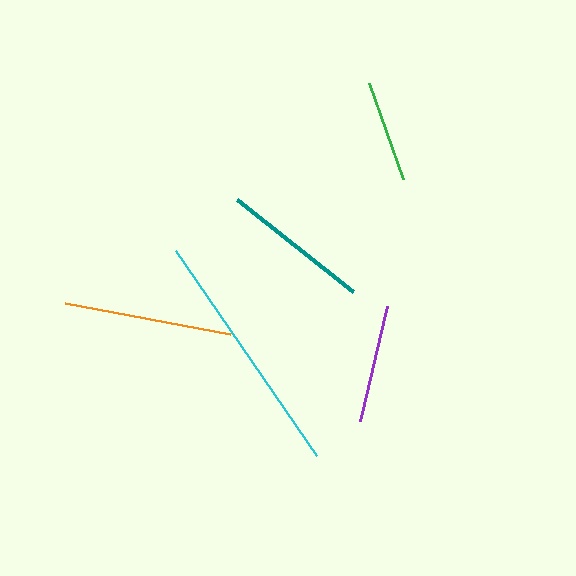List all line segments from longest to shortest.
From longest to shortest: cyan, orange, teal, purple, green.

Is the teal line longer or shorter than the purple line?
The teal line is longer than the purple line.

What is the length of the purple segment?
The purple segment is approximately 118 pixels long.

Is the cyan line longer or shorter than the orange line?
The cyan line is longer than the orange line.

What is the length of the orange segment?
The orange segment is approximately 167 pixels long.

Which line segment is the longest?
The cyan line is the longest at approximately 249 pixels.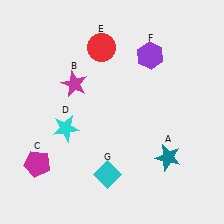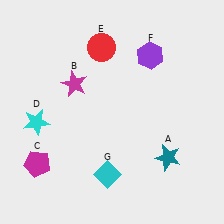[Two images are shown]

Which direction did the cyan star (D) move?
The cyan star (D) moved left.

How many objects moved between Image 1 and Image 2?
1 object moved between the two images.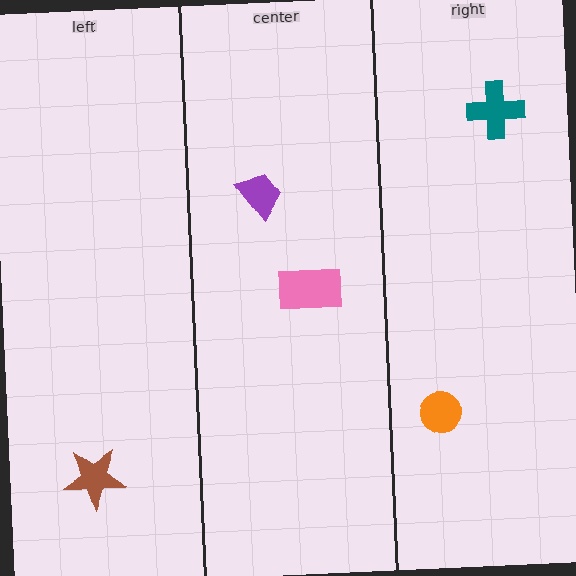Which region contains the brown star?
The left region.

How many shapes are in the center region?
2.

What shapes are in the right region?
The orange circle, the teal cross.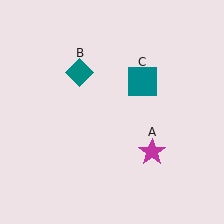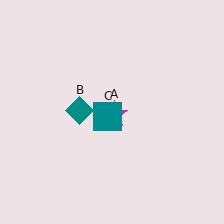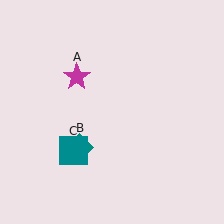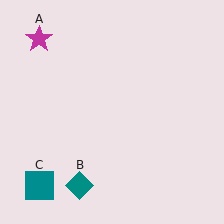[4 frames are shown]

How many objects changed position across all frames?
3 objects changed position: magenta star (object A), teal diamond (object B), teal square (object C).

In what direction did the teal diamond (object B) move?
The teal diamond (object B) moved down.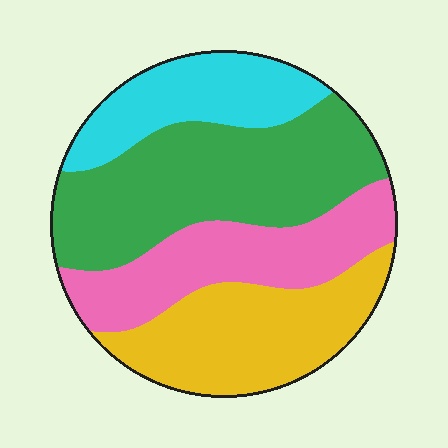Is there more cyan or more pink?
Pink.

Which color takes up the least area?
Cyan, at roughly 15%.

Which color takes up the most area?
Green, at roughly 35%.